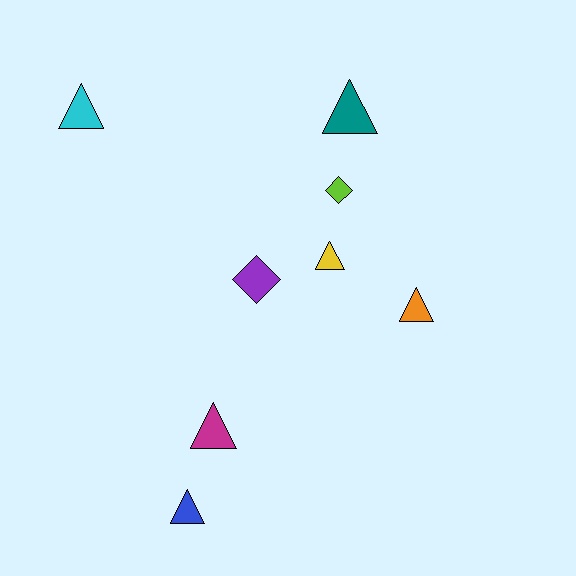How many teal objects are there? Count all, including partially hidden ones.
There is 1 teal object.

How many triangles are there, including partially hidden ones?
There are 6 triangles.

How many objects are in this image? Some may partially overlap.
There are 8 objects.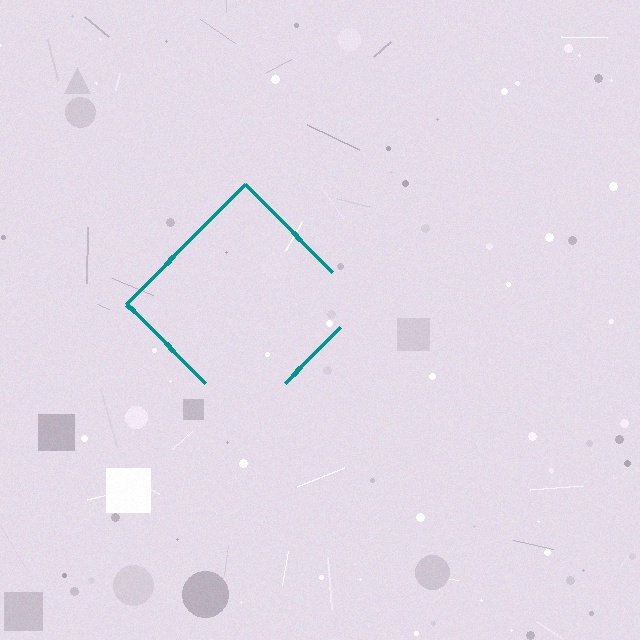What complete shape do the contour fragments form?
The contour fragments form a diamond.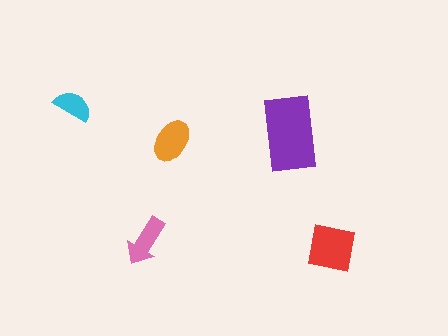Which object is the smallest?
The cyan semicircle.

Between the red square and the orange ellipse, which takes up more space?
The red square.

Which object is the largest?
The purple rectangle.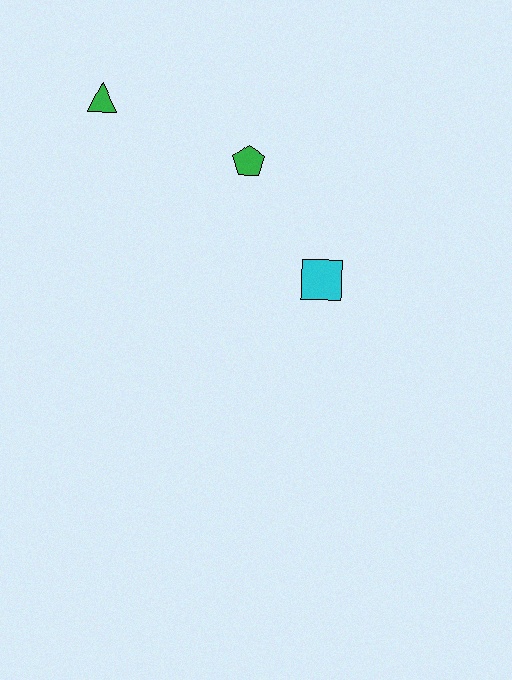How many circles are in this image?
There are no circles.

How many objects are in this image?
There are 3 objects.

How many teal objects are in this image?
There are no teal objects.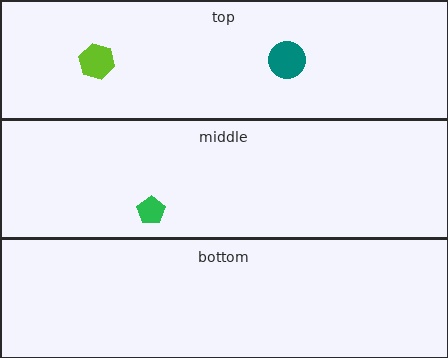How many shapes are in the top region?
2.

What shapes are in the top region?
The lime hexagon, the teal circle.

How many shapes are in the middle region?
1.